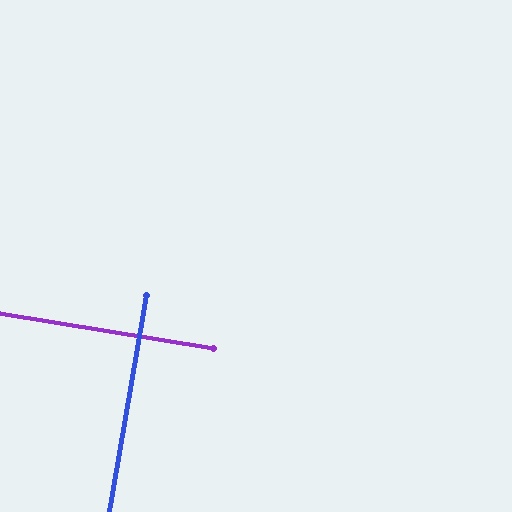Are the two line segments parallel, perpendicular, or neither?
Perpendicular — they meet at approximately 89°.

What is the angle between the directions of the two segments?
Approximately 89 degrees.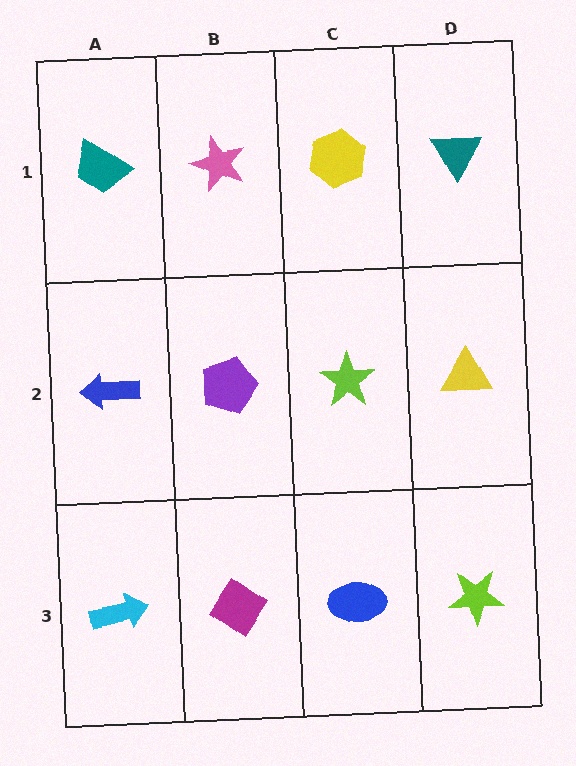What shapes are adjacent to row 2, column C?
A yellow hexagon (row 1, column C), a blue ellipse (row 3, column C), a purple pentagon (row 2, column B), a yellow triangle (row 2, column D).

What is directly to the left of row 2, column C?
A purple pentagon.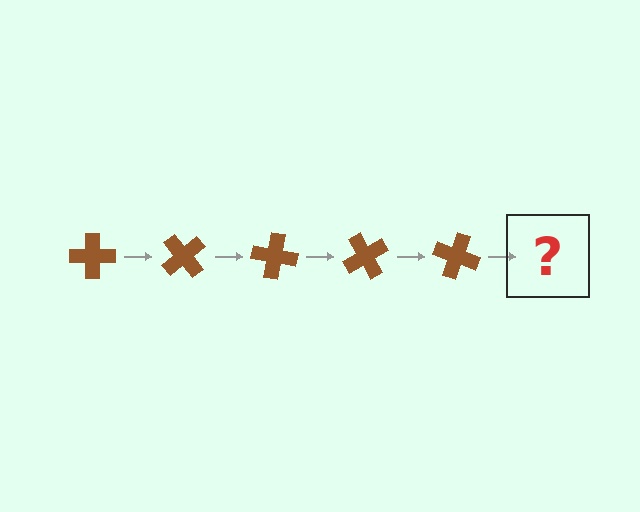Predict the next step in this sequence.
The next step is a brown cross rotated 250 degrees.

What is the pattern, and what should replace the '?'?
The pattern is that the cross rotates 50 degrees each step. The '?' should be a brown cross rotated 250 degrees.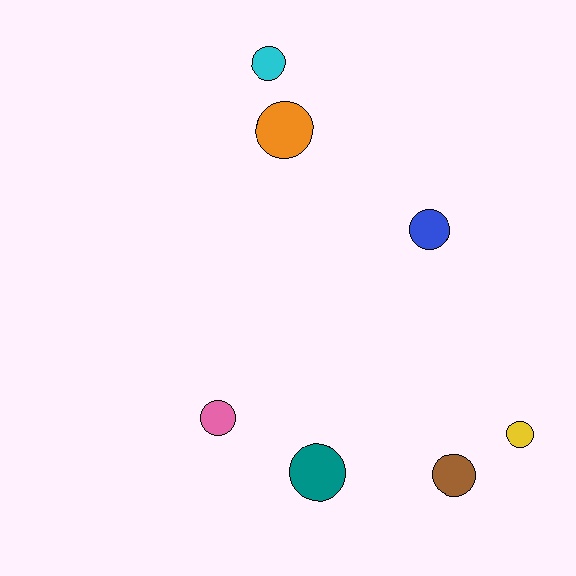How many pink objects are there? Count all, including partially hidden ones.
There is 1 pink object.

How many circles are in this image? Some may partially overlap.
There are 7 circles.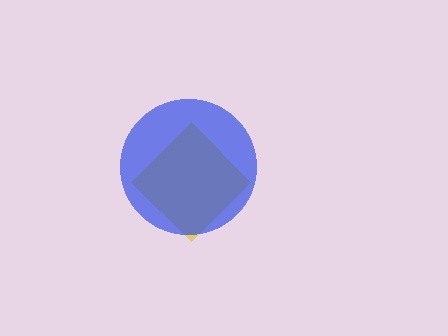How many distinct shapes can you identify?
There are 2 distinct shapes: a yellow diamond, a blue circle.